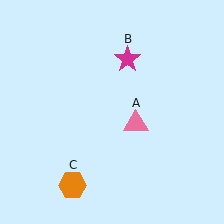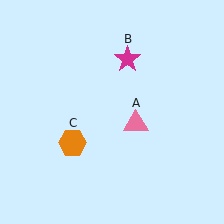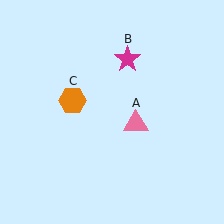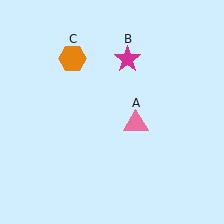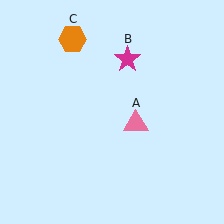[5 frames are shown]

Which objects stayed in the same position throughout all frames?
Pink triangle (object A) and magenta star (object B) remained stationary.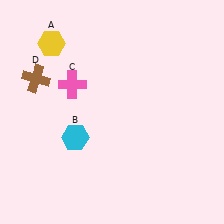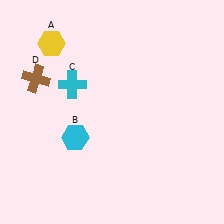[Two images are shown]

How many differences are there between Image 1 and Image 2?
There is 1 difference between the two images.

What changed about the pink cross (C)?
In Image 1, C is pink. In Image 2, it changed to cyan.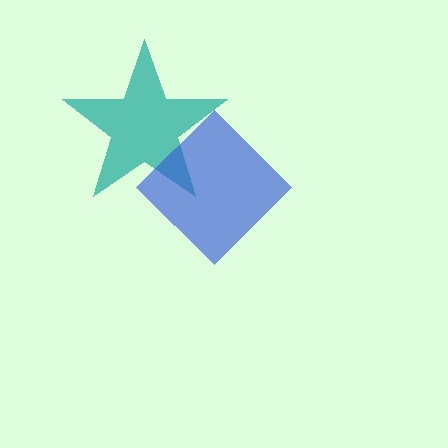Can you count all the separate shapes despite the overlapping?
Yes, there are 2 separate shapes.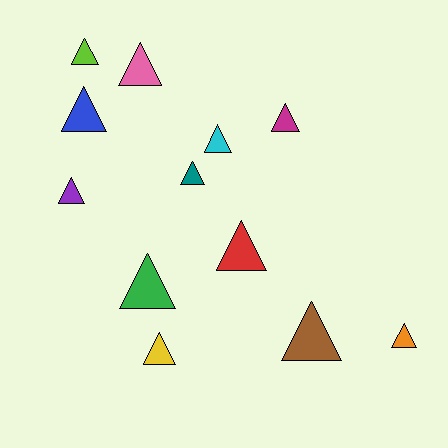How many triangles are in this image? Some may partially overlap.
There are 12 triangles.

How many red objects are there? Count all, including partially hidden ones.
There is 1 red object.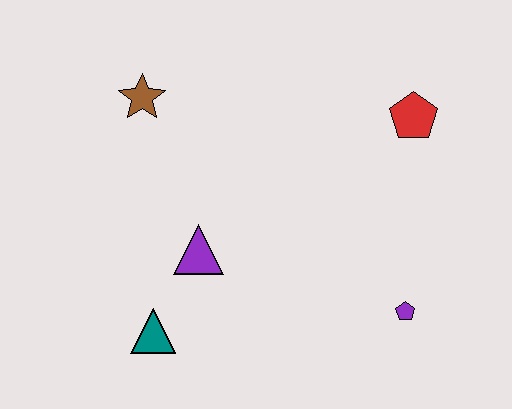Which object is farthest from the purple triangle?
The red pentagon is farthest from the purple triangle.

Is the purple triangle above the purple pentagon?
Yes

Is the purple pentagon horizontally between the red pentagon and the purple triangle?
Yes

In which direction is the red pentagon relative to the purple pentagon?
The red pentagon is above the purple pentagon.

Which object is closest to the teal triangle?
The purple triangle is closest to the teal triangle.